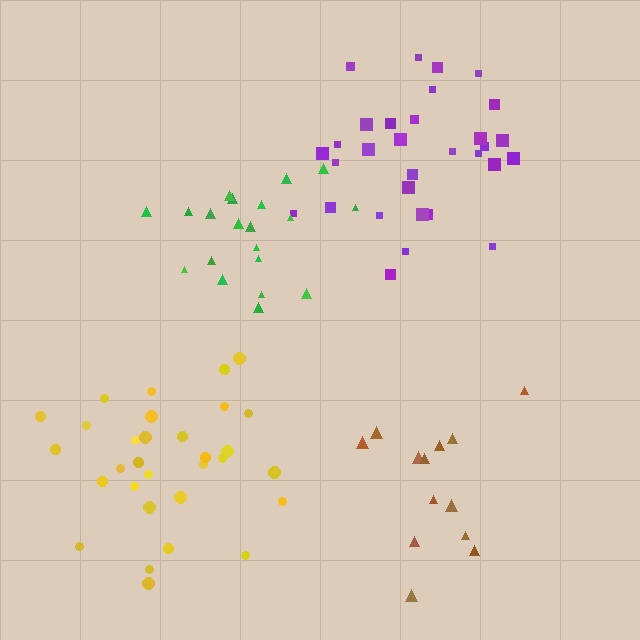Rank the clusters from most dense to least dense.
green, yellow, purple, brown.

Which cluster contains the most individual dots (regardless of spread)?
Purple (31).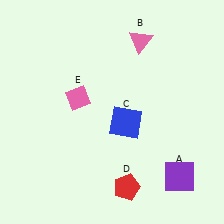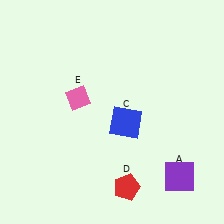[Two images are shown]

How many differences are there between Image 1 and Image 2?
There is 1 difference between the two images.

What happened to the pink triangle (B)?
The pink triangle (B) was removed in Image 2. It was in the top-right area of Image 1.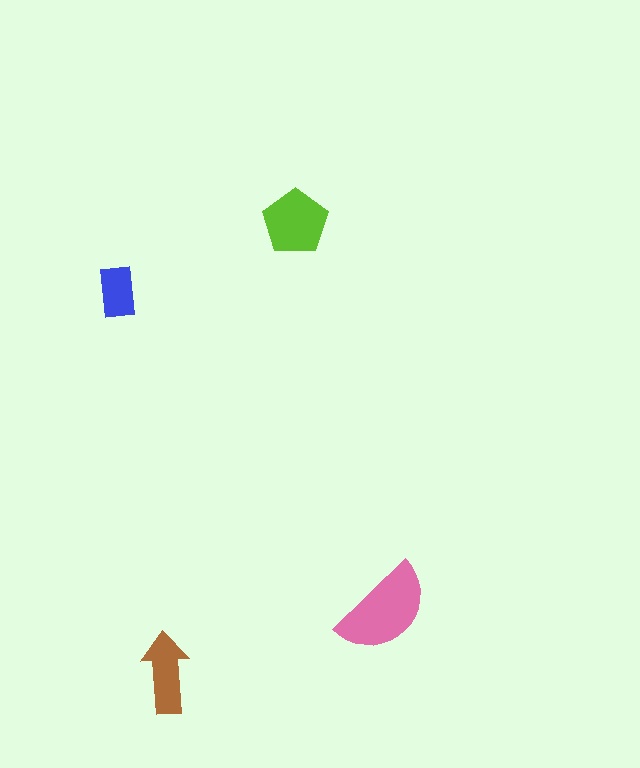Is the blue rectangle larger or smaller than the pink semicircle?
Smaller.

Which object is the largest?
The pink semicircle.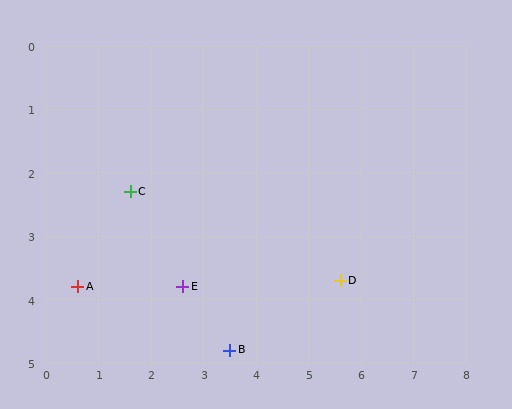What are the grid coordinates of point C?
Point C is at approximately (1.6, 2.3).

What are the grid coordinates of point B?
Point B is at approximately (3.5, 4.8).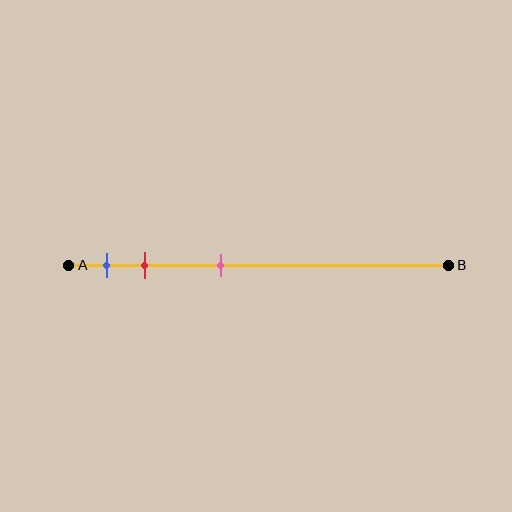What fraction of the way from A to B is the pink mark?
The pink mark is approximately 40% (0.4) of the way from A to B.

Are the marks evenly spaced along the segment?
No, the marks are not evenly spaced.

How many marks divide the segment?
There are 3 marks dividing the segment.